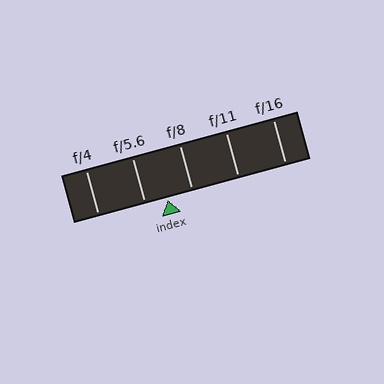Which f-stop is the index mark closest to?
The index mark is closest to f/5.6.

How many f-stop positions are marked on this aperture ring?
There are 5 f-stop positions marked.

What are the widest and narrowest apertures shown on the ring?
The widest aperture shown is f/4 and the narrowest is f/16.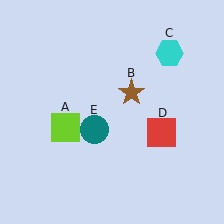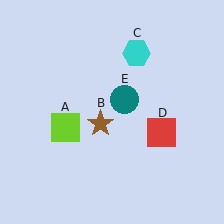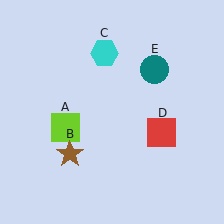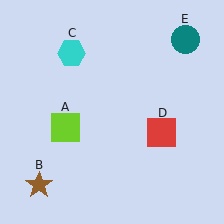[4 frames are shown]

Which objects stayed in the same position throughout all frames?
Lime square (object A) and red square (object D) remained stationary.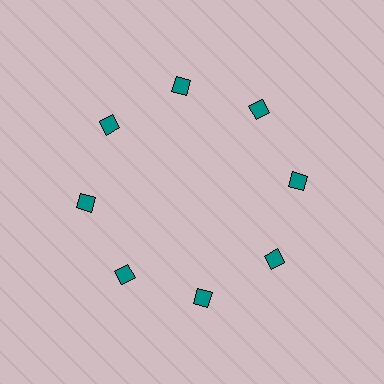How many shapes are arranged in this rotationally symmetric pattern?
There are 8 shapes, arranged in 8 groups of 1.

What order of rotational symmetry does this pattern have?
This pattern has 8-fold rotational symmetry.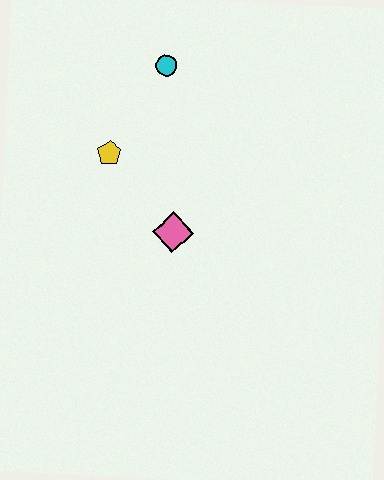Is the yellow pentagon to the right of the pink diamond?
No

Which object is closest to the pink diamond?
The yellow pentagon is closest to the pink diamond.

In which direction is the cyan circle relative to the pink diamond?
The cyan circle is above the pink diamond.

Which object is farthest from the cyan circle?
The pink diamond is farthest from the cyan circle.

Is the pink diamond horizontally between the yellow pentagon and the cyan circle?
No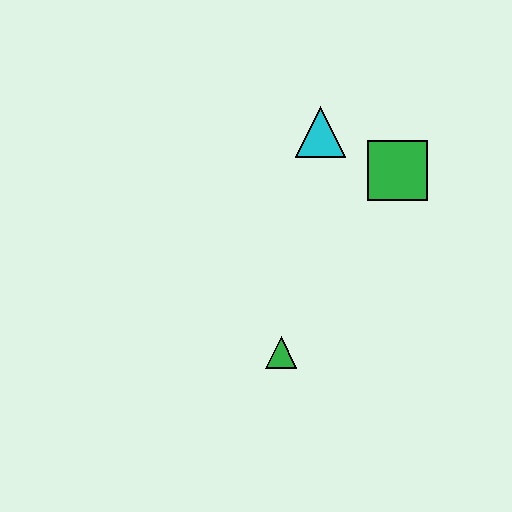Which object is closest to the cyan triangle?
The green square is closest to the cyan triangle.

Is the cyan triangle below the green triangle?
No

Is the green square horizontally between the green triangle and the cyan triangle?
No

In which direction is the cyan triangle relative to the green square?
The cyan triangle is to the left of the green square.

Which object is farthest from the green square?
The green triangle is farthest from the green square.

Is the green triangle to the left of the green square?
Yes